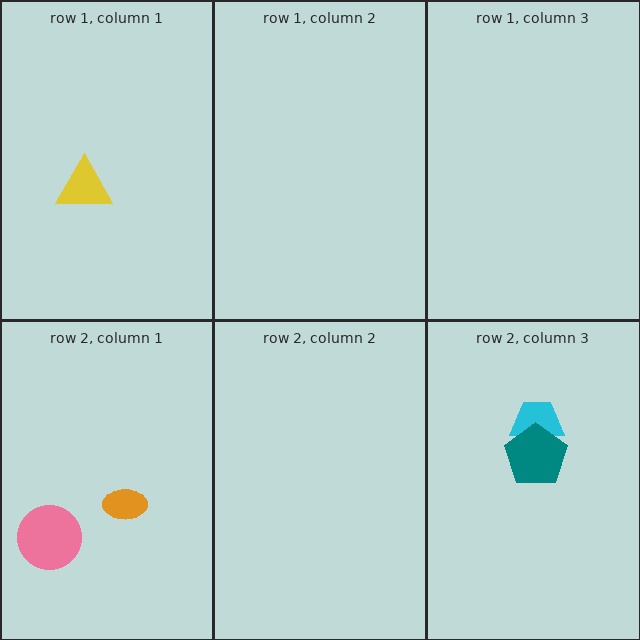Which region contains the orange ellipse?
The row 2, column 1 region.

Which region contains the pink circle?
The row 2, column 1 region.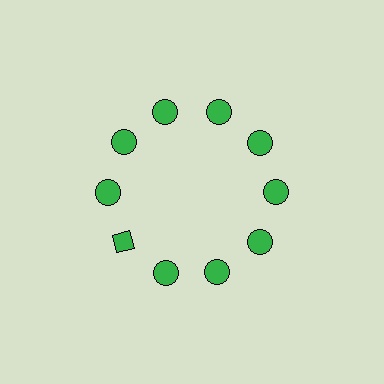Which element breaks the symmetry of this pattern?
The green diamond at roughly the 8 o'clock position breaks the symmetry. All other shapes are green circles.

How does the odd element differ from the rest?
It has a different shape: diamond instead of circle.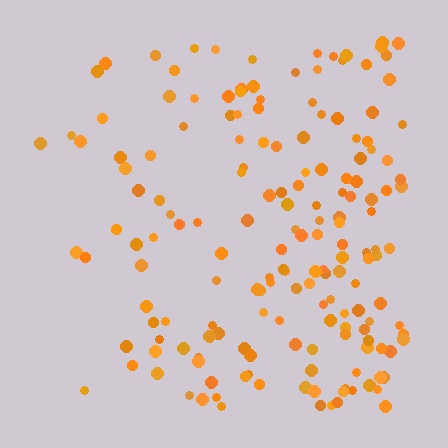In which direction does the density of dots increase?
From left to right, with the right side densest.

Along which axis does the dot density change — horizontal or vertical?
Horizontal.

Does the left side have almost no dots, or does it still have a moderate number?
Still a moderate number, just noticeably fewer than the right.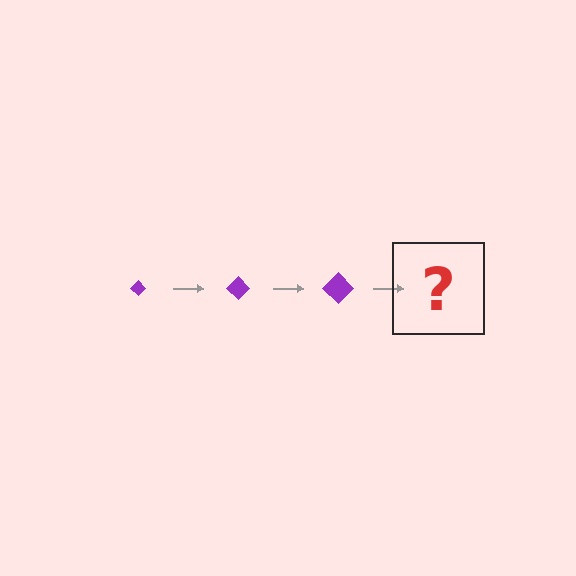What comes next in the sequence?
The next element should be a purple diamond, larger than the previous one.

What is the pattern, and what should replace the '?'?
The pattern is that the diamond gets progressively larger each step. The '?' should be a purple diamond, larger than the previous one.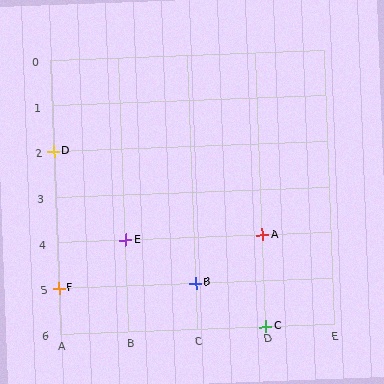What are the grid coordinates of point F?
Point F is at grid coordinates (A, 5).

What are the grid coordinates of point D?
Point D is at grid coordinates (A, 2).